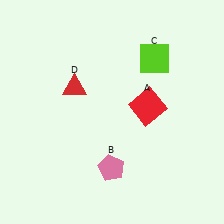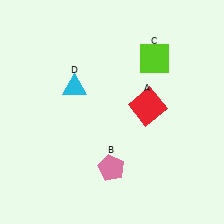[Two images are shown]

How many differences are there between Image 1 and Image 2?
There is 1 difference between the two images.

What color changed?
The triangle (D) changed from red in Image 1 to cyan in Image 2.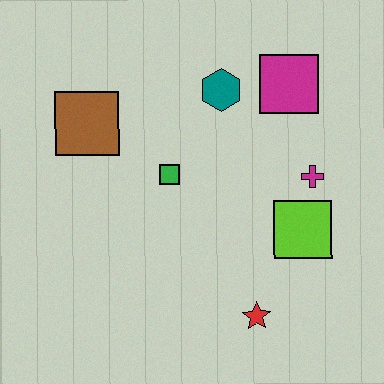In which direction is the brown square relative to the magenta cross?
The brown square is to the left of the magenta cross.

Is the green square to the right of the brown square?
Yes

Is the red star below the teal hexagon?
Yes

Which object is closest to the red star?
The lime square is closest to the red star.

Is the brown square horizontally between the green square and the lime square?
No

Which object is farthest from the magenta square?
The red star is farthest from the magenta square.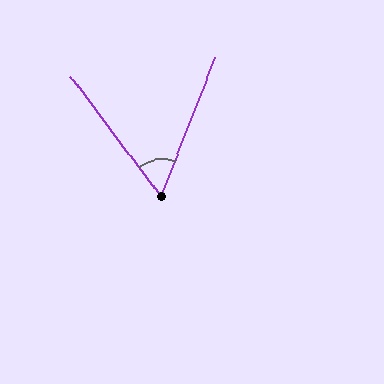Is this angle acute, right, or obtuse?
It is acute.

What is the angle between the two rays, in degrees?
Approximately 58 degrees.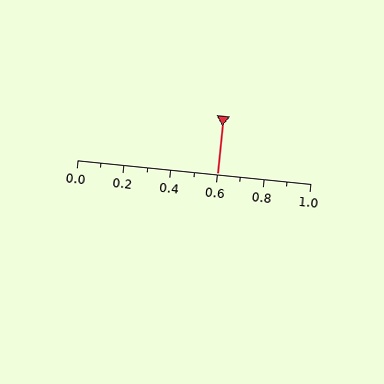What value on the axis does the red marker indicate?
The marker indicates approximately 0.6.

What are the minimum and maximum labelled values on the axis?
The axis runs from 0.0 to 1.0.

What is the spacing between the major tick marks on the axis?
The major ticks are spaced 0.2 apart.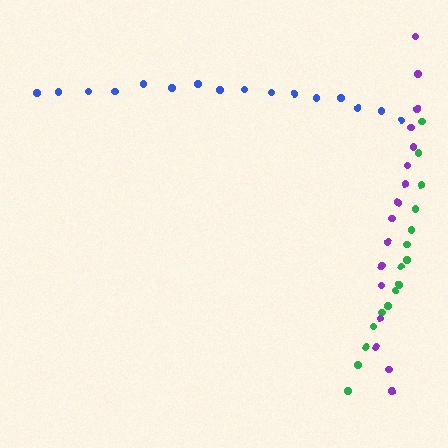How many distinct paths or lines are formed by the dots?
There are 3 distinct paths.